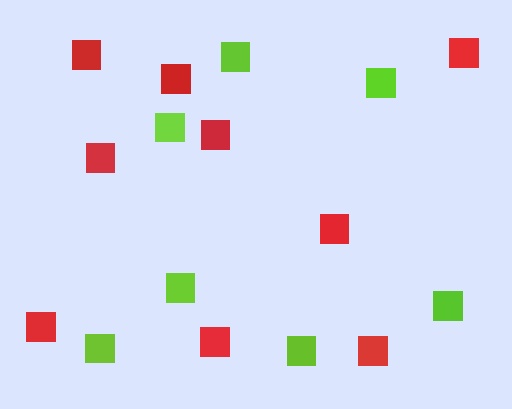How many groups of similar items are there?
There are 2 groups: one group of red squares (9) and one group of lime squares (7).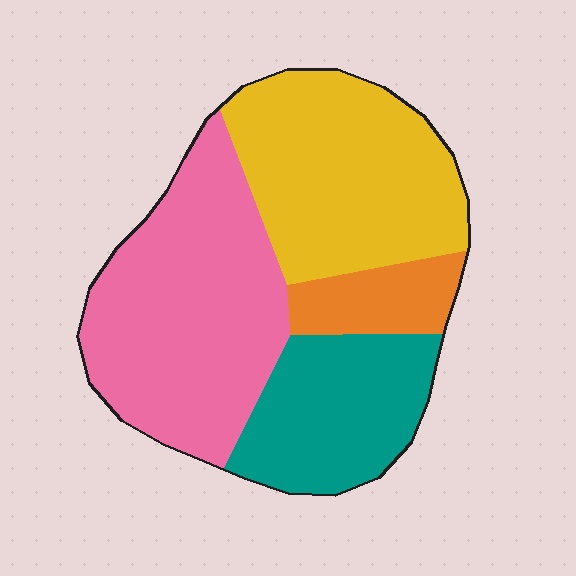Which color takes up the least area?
Orange, at roughly 10%.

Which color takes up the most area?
Pink, at roughly 40%.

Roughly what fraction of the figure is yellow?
Yellow covers 32% of the figure.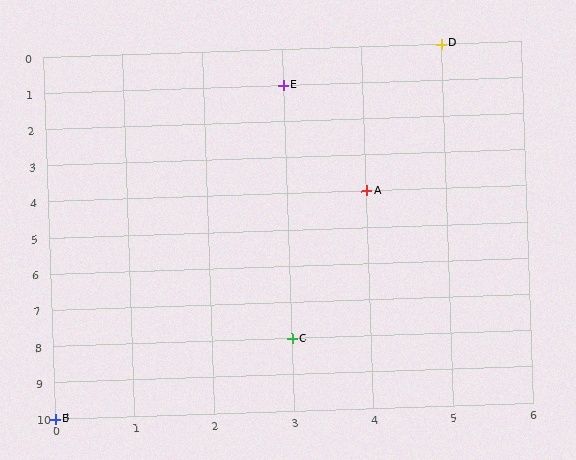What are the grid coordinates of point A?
Point A is at grid coordinates (4, 4).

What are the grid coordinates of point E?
Point E is at grid coordinates (3, 1).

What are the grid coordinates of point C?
Point C is at grid coordinates (3, 8).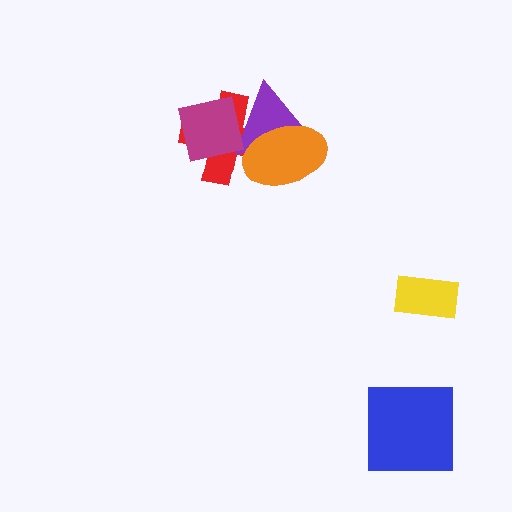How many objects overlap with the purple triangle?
3 objects overlap with the purple triangle.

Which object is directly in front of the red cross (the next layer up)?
The purple triangle is directly in front of the red cross.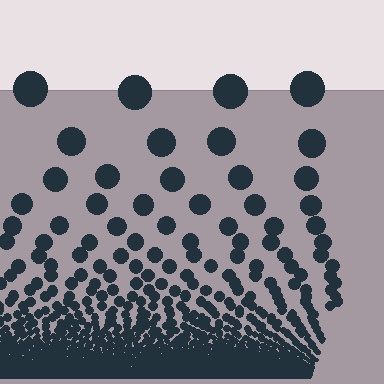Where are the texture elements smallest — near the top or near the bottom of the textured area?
Near the bottom.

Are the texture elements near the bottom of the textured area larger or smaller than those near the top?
Smaller. The gradient is inverted — elements near the bottom are smaller and denser.